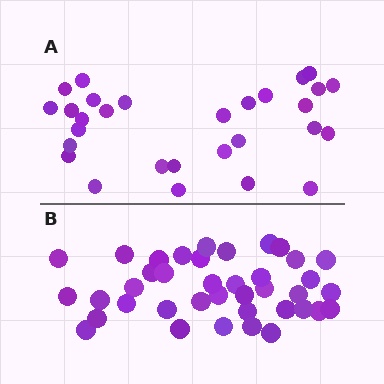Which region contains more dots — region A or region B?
Region B (the bottom region) has more dots.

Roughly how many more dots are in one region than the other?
Region B has roughly 10 or so more dots than region A.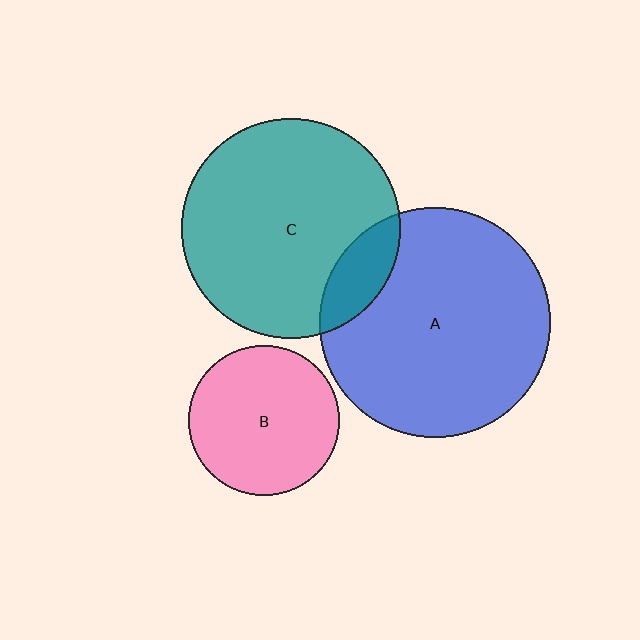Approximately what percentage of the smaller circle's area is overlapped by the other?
Approximately 15%.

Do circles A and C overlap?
Yes.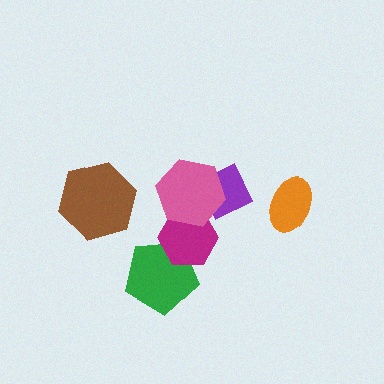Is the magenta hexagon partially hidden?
Yes, it is partially covered by another shape.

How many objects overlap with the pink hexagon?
2 objects overlap with the pink hexagon.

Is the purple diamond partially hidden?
Yes, it is partially covered by another shape.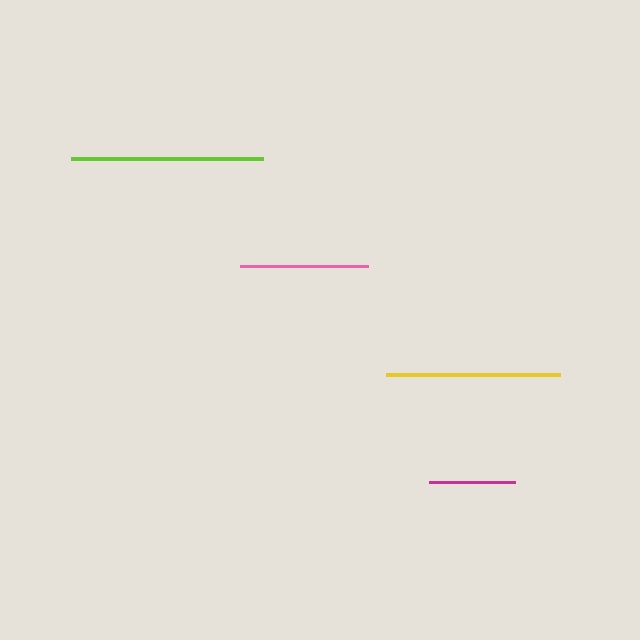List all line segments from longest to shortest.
From longest to shortest: lime, yellow, pink, magenta.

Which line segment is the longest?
The lime line is the longest at approximately 192 pixels.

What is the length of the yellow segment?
The yellow segment is approximately 174 pixels long.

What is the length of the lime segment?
The lime segment is approximately 192 pixels long.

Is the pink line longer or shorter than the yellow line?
The yellow line is longer than the pink line.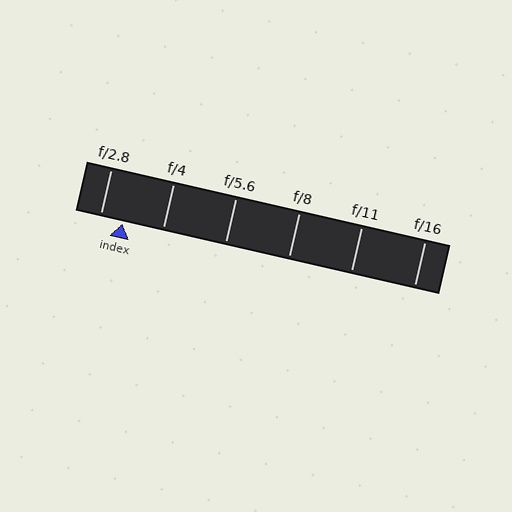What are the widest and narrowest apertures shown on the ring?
The widest aperture shown is f/2.8 and the narrowest is f/16.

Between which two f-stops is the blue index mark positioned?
The index mark is between f/2.8 and f/4.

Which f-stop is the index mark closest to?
The index mark is closest to f/2.8.